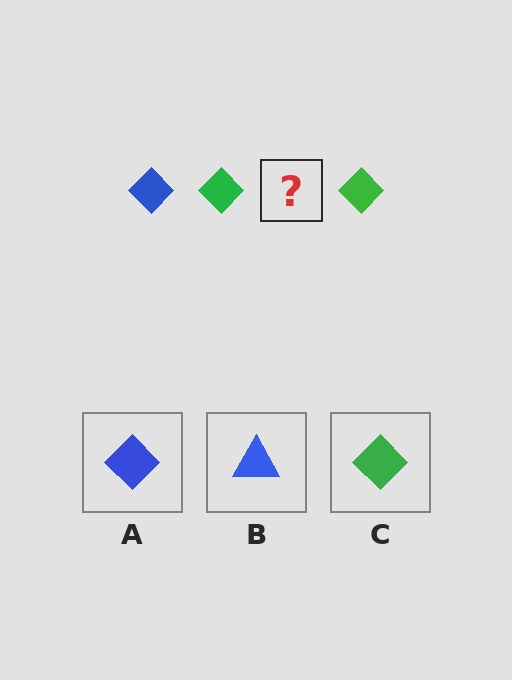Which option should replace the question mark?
Option A.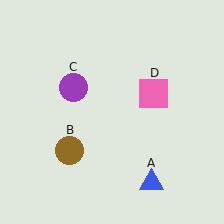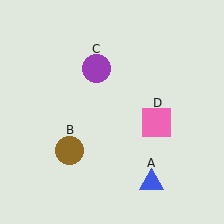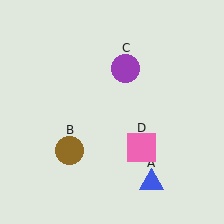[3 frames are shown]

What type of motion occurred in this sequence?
The purple circle (object C), pink square (object D) rotated clockwise around the center of the scene.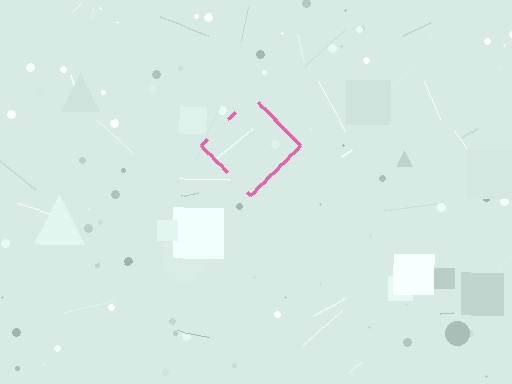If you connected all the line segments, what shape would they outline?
They would outline a diamond.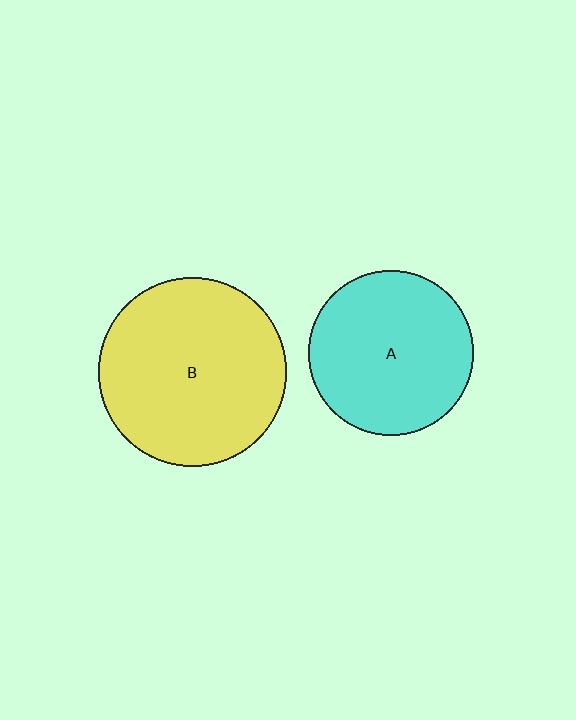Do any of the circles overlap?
No, none of the circles overlap.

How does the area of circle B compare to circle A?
Approximately 1.3 times.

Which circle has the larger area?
Circle B (yellow).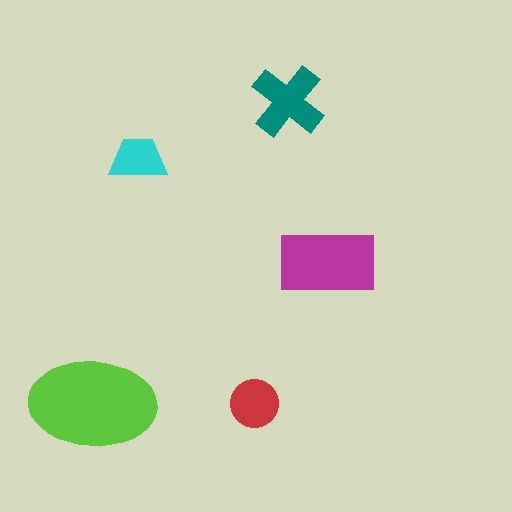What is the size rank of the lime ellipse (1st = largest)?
1st.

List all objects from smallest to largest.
The cyan trapezoid, the red circle, the teal cross, the magenta rectangle, the lime ellipse.